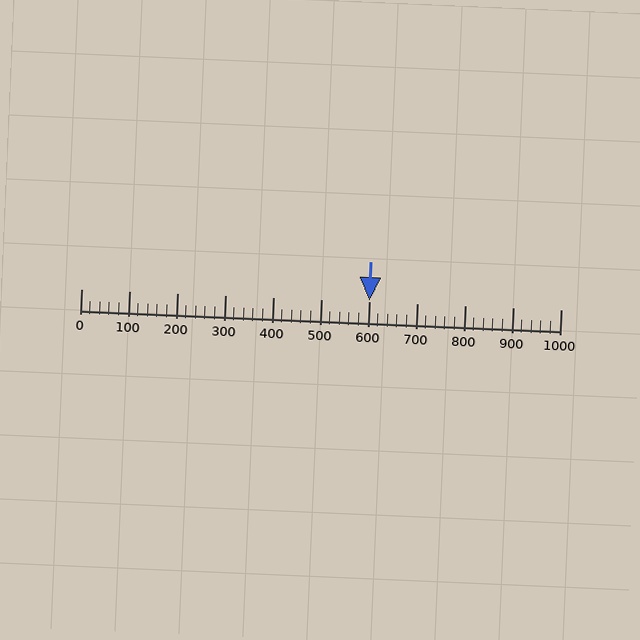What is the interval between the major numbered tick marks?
The major tick marks are spaced 100 units apart.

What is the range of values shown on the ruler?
The ruler shows values from 0 to 1000.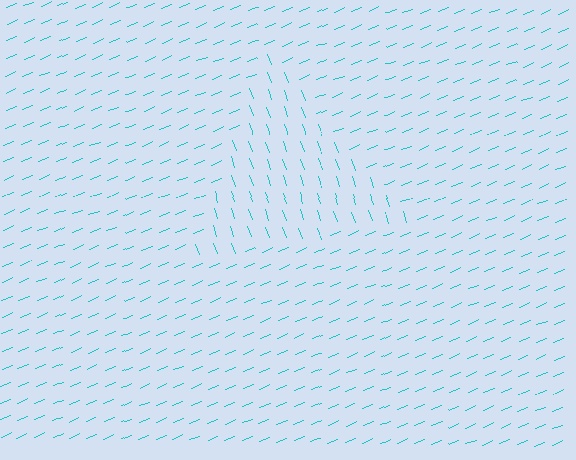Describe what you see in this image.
The image is filled with small cyan line segments. A triangle region in the image has lines oriented differently from the surrounding lines, creating a visible texture boundary.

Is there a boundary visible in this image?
Yes, there is a texture boundary formed by a change in line orientation.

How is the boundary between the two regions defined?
The boundary is defined purely by a change in line orientation (approximately 87 degrees difference). All lines are the same color and thickness.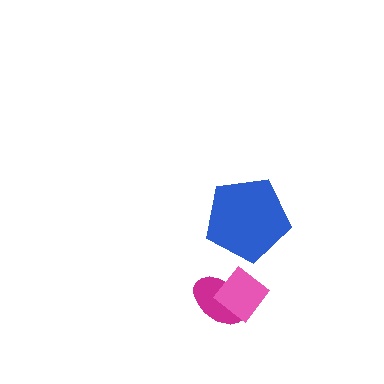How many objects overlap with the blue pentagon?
0 objects overlap with the blue pentagon.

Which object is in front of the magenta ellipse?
The pink diamond is in front of the magenta ellipse.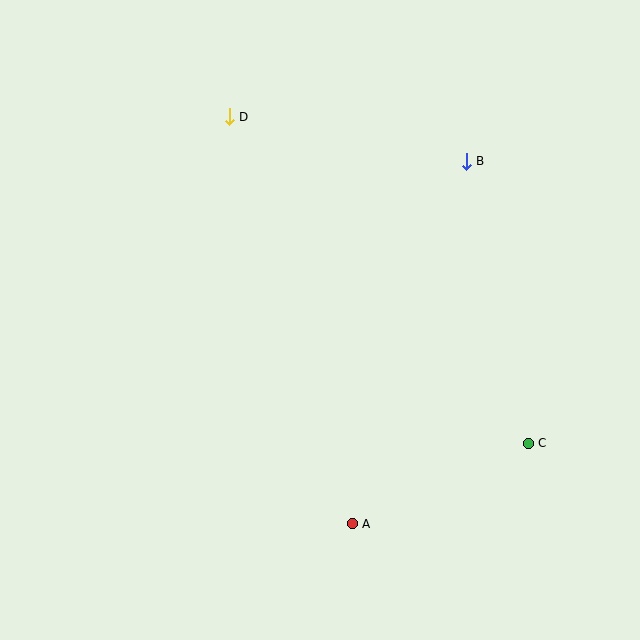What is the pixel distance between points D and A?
The distance between D and A is 425 pixels.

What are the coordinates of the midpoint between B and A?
The midpoint between B and A is at (409, 342).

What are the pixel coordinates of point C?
Point C is at (528, 443).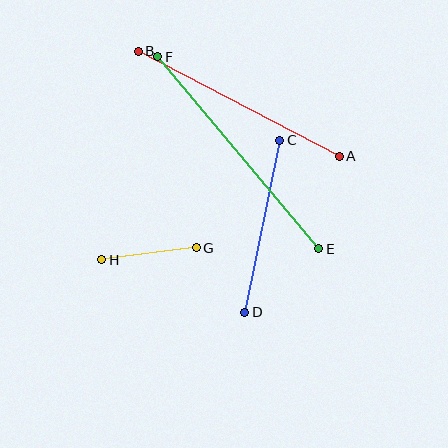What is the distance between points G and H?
The distance is approximately 95 pixels.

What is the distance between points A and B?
The distance is approximately 227 pixels.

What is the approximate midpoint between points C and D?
The midpoint is at approximately (262, 226) pixels.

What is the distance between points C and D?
The distance is approximately 176 pixels.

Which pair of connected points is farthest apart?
Points E and F are farthest apart.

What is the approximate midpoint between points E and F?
The midpoint is at approximately (238, 153) pixels.